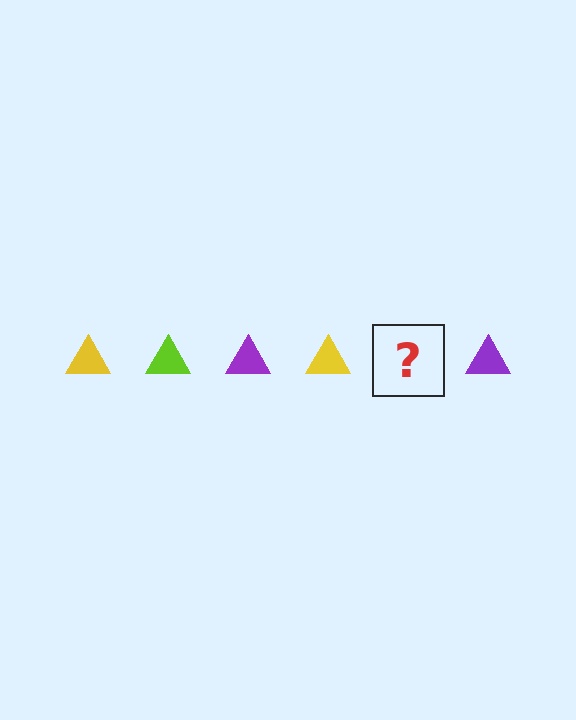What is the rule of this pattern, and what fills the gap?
The rule is that the pattern cycles through yellow, lime, purple triangles. The gap should be filled with a lime triangle.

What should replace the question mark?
The question mark should be replaced with a lime triangle.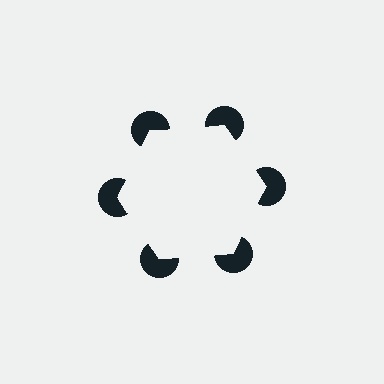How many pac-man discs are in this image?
There are 6 — one at each vertex of the illusory hexagon.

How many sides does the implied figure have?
6 sides.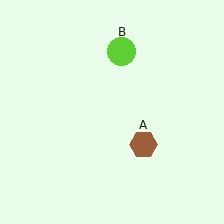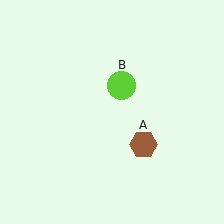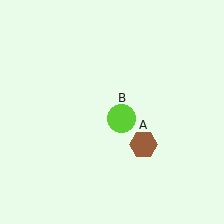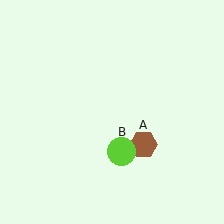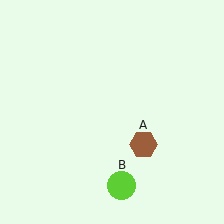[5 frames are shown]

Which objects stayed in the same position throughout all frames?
Brown hexagon (object A) remained stationary.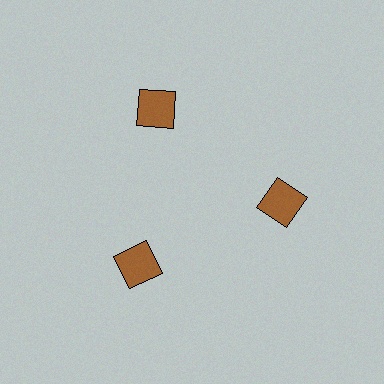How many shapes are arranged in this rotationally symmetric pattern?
There are 3 shapes, arranged in 3 groups of 1.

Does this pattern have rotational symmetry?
Yes, this pattern has 3-fold rotational symmetry. It looks the same after rotating 120 degrees around the center.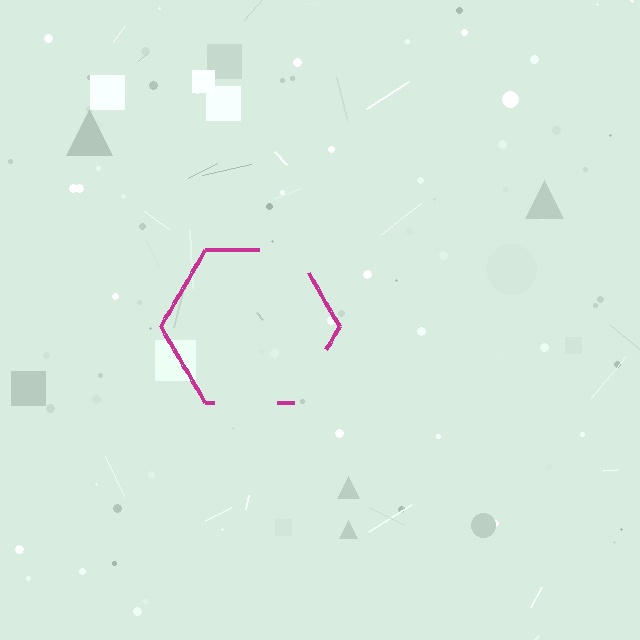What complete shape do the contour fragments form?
The contour fragments form a hexagon.